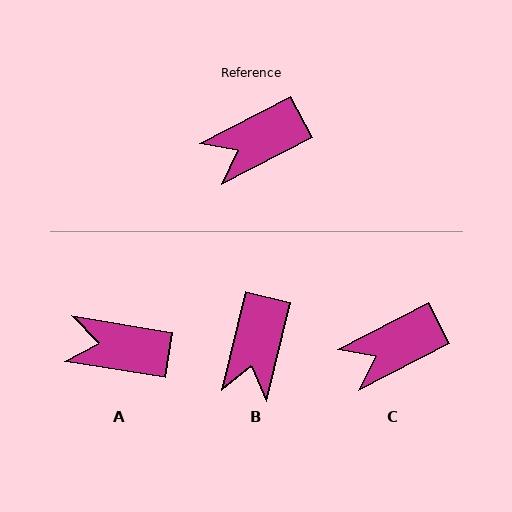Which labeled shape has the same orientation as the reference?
C.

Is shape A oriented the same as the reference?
No, it is off by about 37 degrees.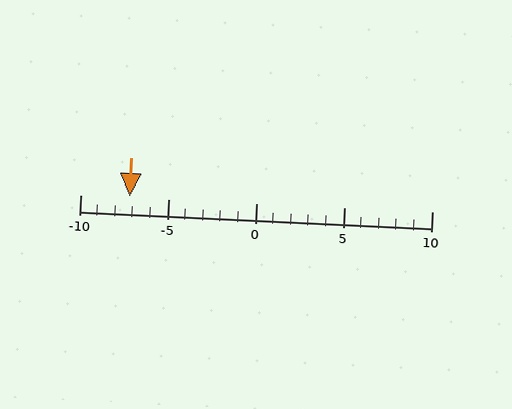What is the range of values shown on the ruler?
The ruler shows values from -10 to 10.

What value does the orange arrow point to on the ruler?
The orange arrow points to approximately -7.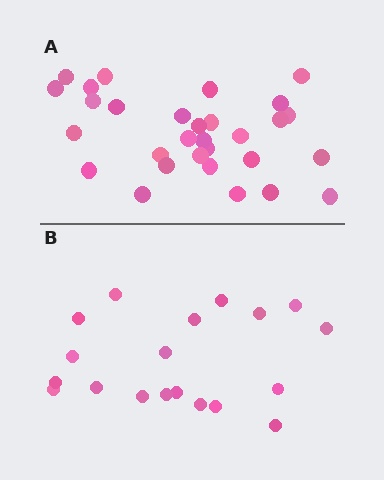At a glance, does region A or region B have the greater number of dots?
Region A (the top region) has more dots.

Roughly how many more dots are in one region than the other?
Region A has roughly 12 or so more dots than region B.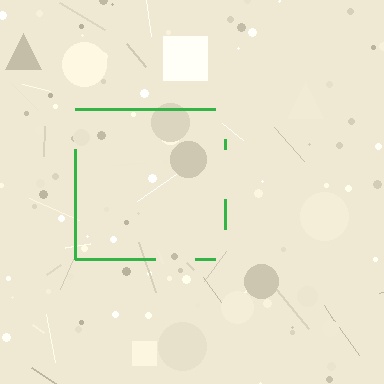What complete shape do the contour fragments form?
The contour fragments form a square.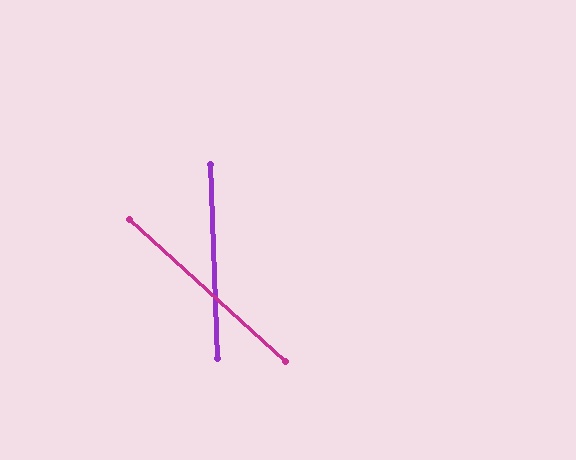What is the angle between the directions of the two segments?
Approximately 46 degrees.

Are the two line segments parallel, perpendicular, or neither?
Neither parallel nor perpendicular — they differ by about 46°.